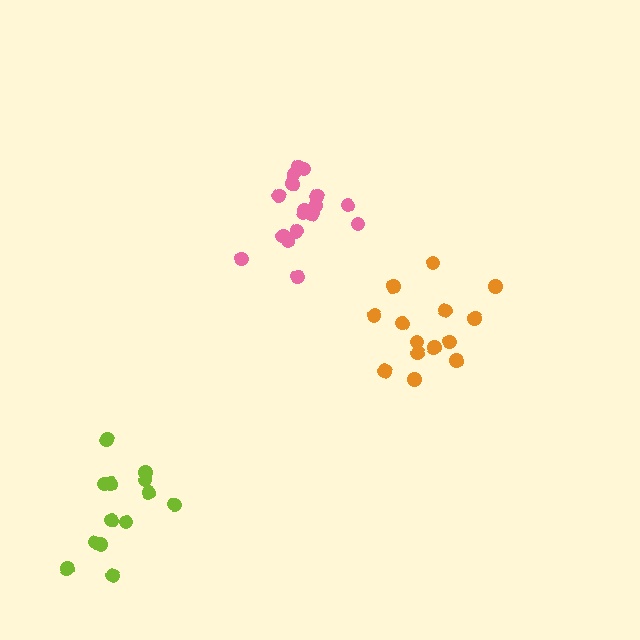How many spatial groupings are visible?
There are 3 spatial groupings.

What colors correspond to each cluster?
The clusters are colored: pink, lime, orange.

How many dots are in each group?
Group 1: 17 dots, Group 2: 13 dots, Group 3: 14 dots (44 total).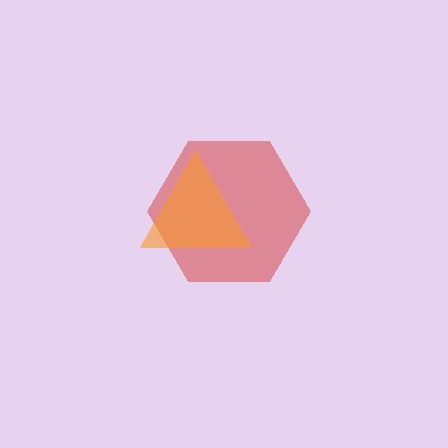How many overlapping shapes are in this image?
There are 2 overlapping shapes in the image.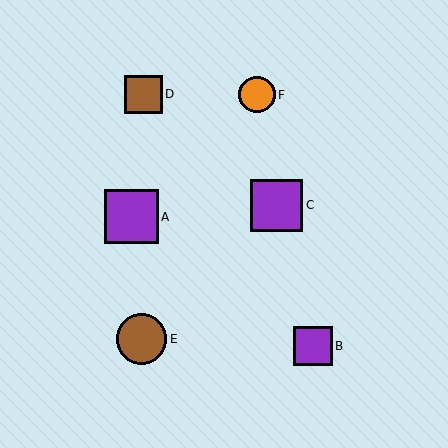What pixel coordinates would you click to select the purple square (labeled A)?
Click at (131, 217) to select the purple square A.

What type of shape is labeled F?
Shape F is an orange circle.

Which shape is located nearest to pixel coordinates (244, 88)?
The orange circle (labeled F) at (257, 95) is nearest to that location.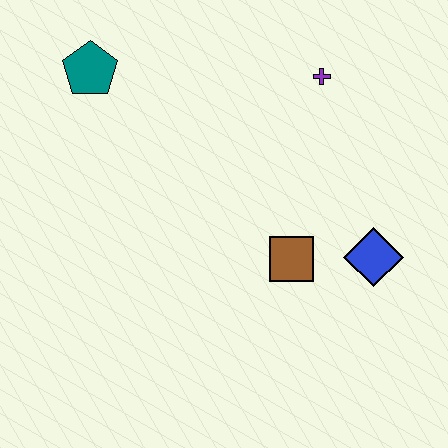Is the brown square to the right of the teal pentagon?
Yes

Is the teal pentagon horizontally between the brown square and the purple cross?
No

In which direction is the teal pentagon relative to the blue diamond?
The teal pentagon is to the left of the blue diamond.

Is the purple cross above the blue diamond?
Yes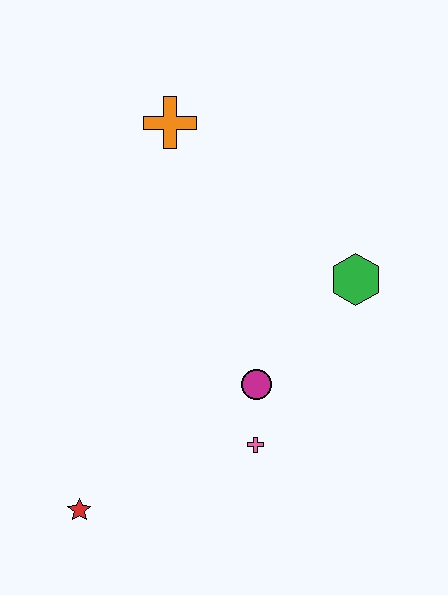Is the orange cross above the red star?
Yes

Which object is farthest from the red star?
The orange cross is farthest from the red star.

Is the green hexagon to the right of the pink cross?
Yes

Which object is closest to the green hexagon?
The magenta circle is closest to the green hexagon.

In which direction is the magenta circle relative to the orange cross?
The magenta circle is below the orange cross.